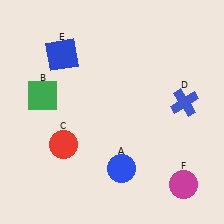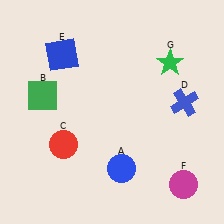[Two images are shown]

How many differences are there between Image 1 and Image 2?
There is 1 difference between the two images.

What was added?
A green star (G) was added in Image 2.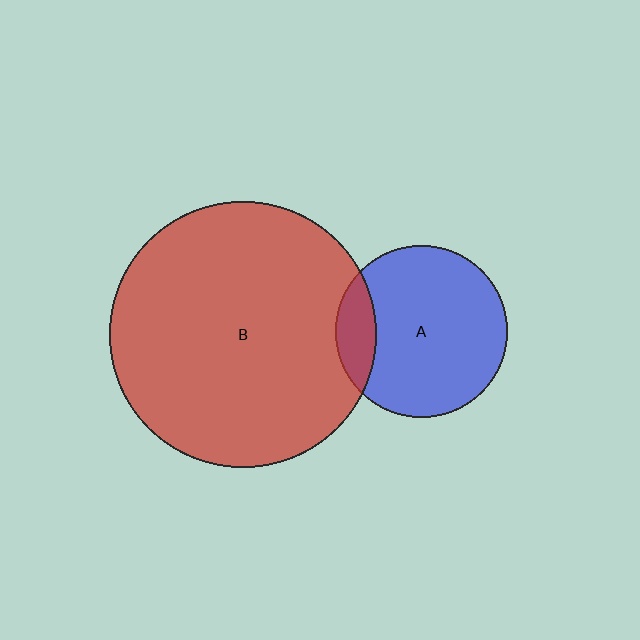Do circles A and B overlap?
Yes.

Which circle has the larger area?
Circle B (red).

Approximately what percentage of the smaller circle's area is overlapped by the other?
Approximately 15%.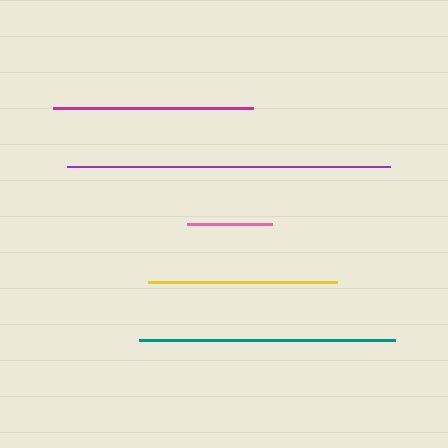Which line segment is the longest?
The purple line is the longest at approximately 323 pixels.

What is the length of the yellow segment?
The yellow segment is approximately 189 pixels long.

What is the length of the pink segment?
The pink segment is approximately 84 pixels long.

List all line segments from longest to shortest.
From longest to shortest: purple, teal, magenta, yellow, pink.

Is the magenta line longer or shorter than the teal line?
The teal line is longer than the magenta line.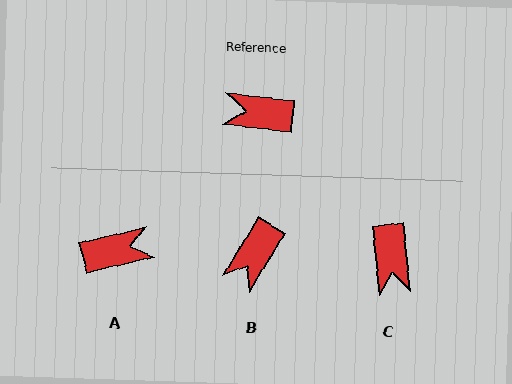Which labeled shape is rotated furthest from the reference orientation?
A, about 159 degrees away.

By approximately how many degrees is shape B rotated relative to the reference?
Approximately 65 degrees counter-clockwise.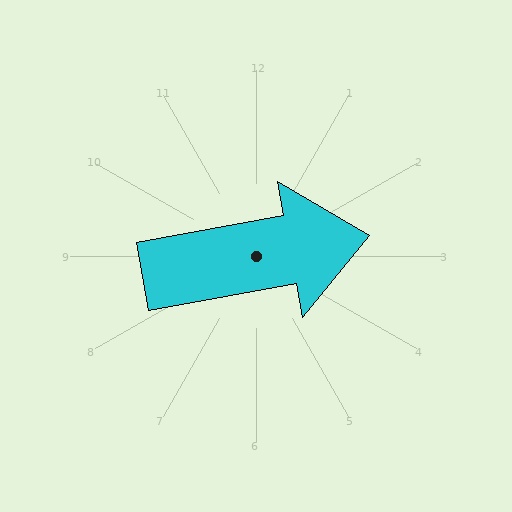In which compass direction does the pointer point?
East.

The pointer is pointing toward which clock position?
Roughly 3 o'clock.